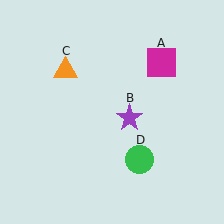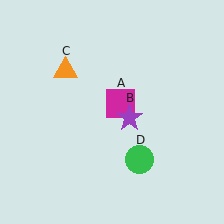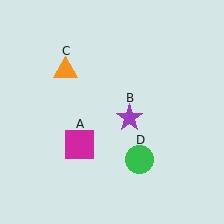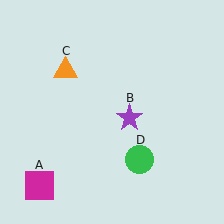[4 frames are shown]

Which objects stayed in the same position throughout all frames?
Purple star (object B) and orange triangle (object C) and green circle (object D) remained stationary.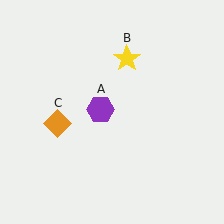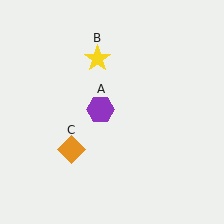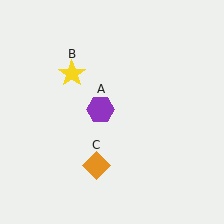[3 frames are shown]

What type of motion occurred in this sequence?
The yellow star (object B), orange diamond (object C) rotated counterclockwise around the center of the scene.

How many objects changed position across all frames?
2 objects changed position: yellow star (object B), orange diamond (object C).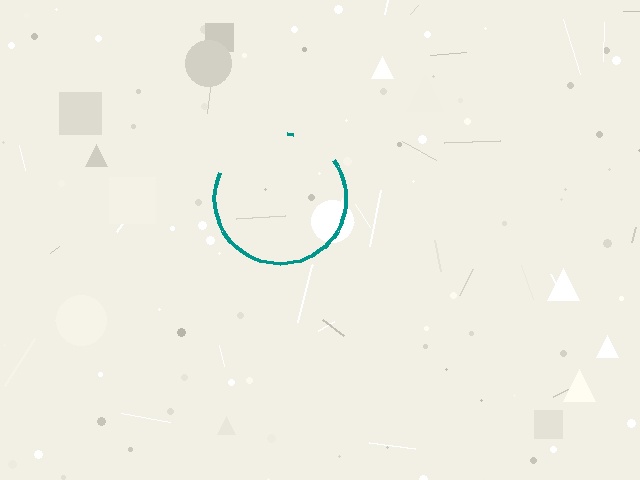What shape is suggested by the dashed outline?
The dashed outline suggests a circle.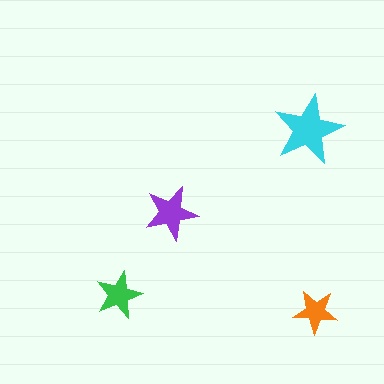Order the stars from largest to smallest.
the cyan one, the purple one, the green one, the orange one.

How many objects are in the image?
There are 4 objects in the image.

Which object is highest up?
The cyan star is topmost.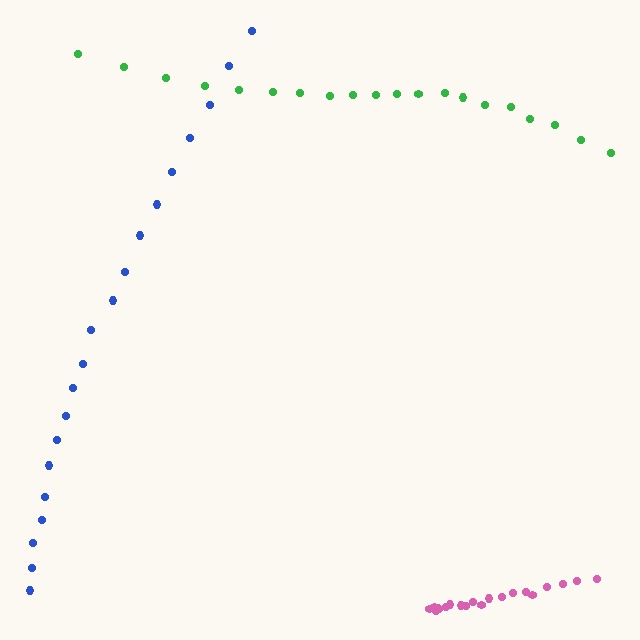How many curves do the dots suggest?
There are 3 distinct paths.